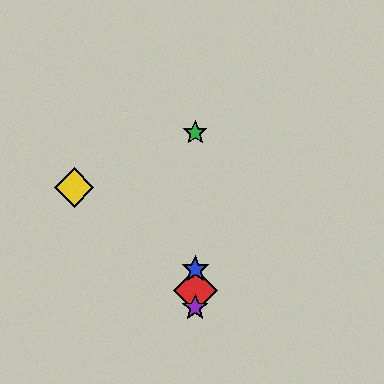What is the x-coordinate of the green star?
The green star is at x≈195.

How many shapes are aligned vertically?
4 shapes (the red diamond, the blue star, the green star, the purple star) are aligned vertically.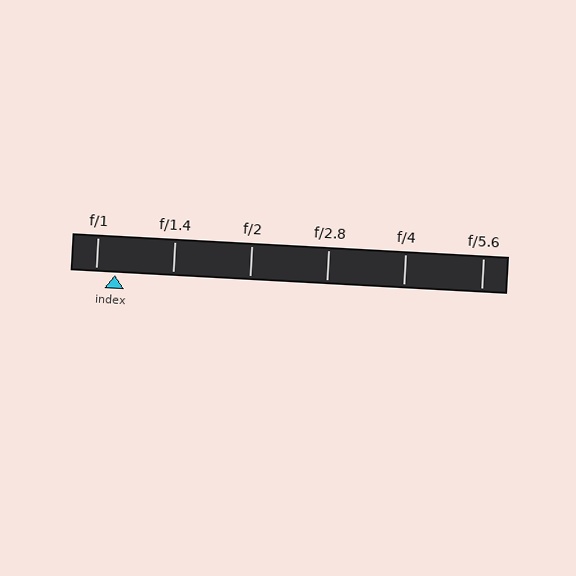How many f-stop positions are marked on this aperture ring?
There are 6 f-stop positions marked.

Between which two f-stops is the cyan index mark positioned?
The index mark is between f/1 and f/1.4.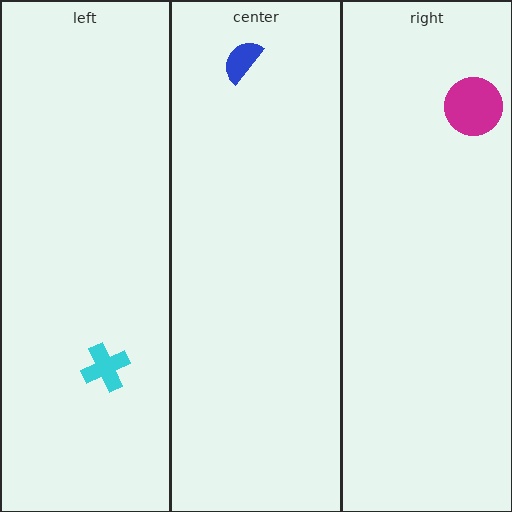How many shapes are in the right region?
2.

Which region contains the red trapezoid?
The right region.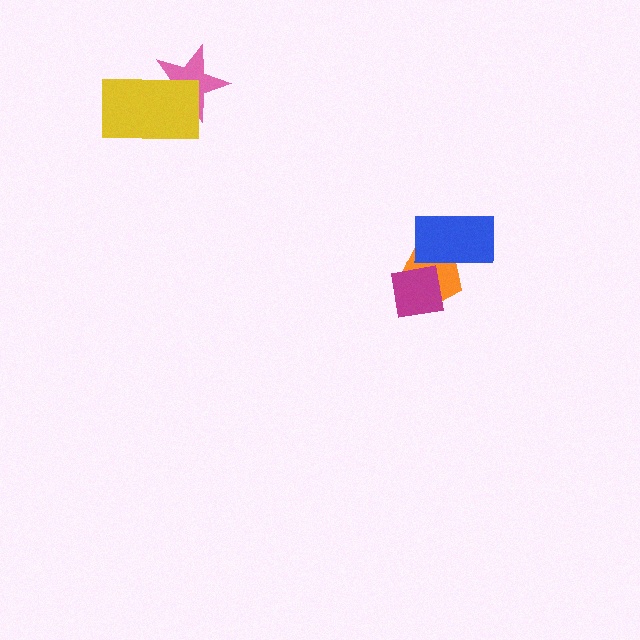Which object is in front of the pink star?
The yellow rectangle is in front of the pink star.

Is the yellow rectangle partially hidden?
No, no other shape covers it.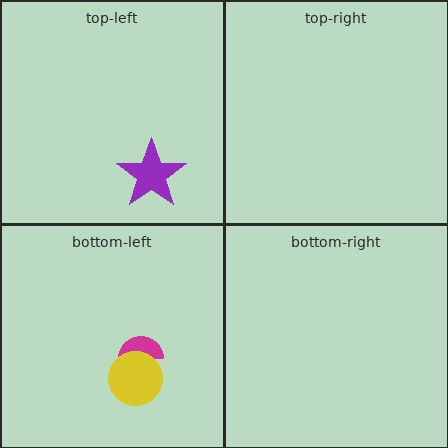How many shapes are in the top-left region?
1.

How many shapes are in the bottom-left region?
2.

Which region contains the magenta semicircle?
The bottom-left region.